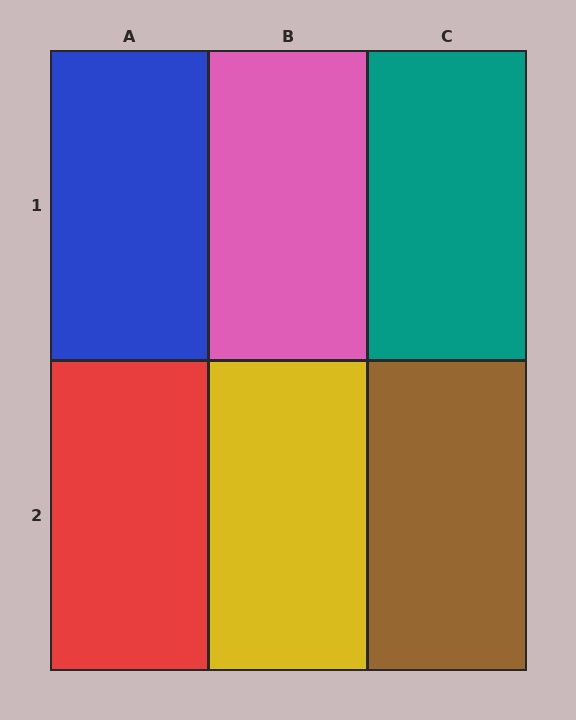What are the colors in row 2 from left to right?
Red, yellow, brown.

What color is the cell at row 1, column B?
Pink.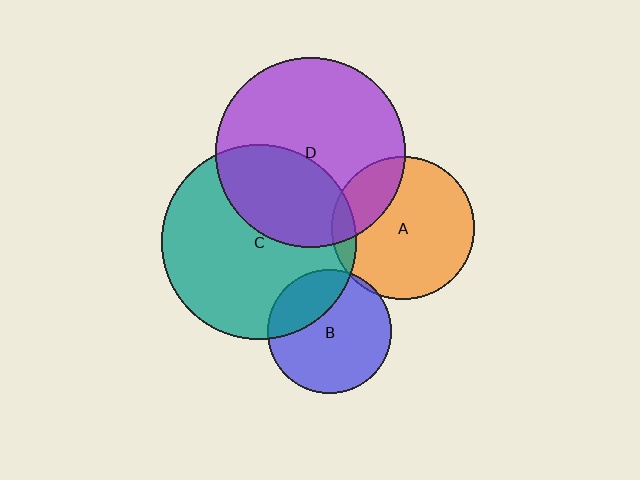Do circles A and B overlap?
Yes.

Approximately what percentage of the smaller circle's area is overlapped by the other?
Approximately 5%.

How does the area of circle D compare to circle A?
Approximately 1.8 times.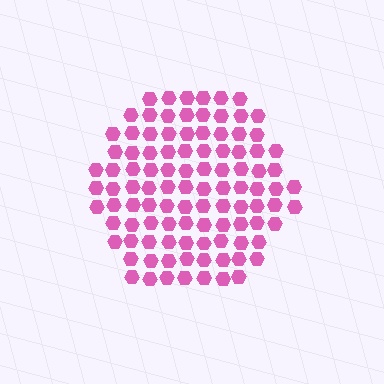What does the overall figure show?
The overall figure shows a hexagon.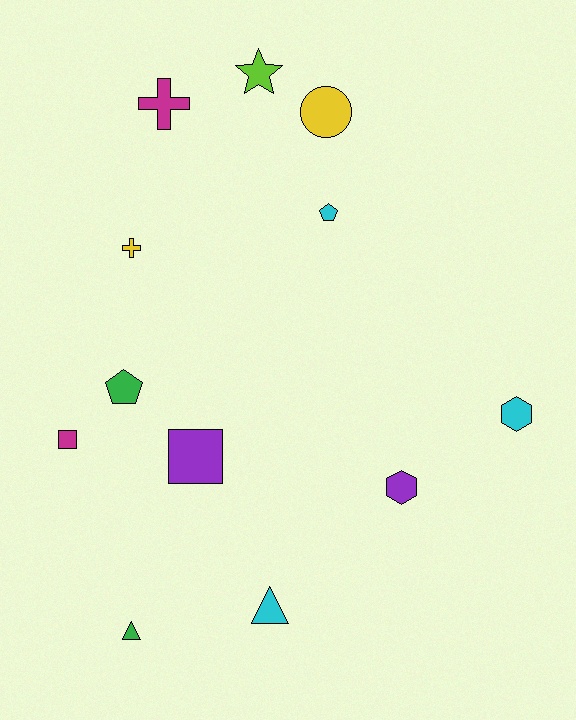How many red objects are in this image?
There are no red objects.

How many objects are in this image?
There are 12 objects.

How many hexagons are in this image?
There are 2 hexagons.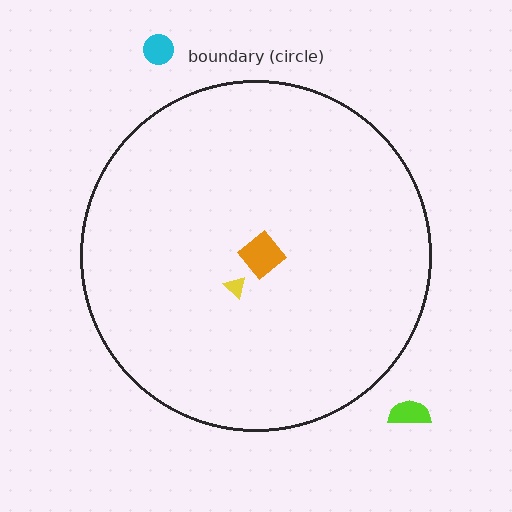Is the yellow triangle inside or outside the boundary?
Inside.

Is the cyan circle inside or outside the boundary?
Outside.